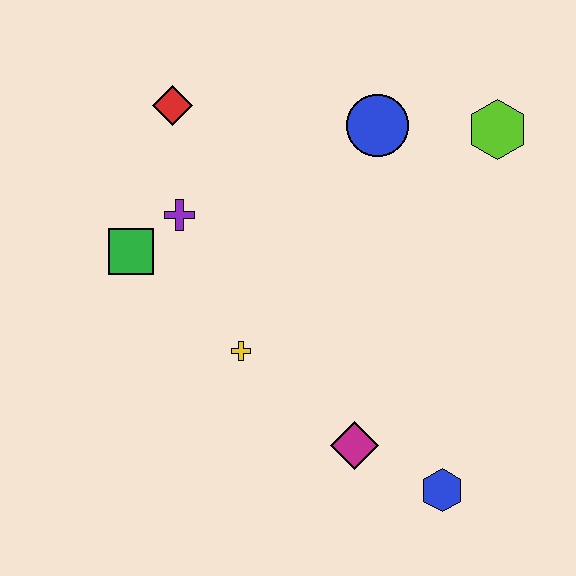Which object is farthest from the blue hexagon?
The red diamond is farthest from the blue hexagon.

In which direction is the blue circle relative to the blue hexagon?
The blue circle is above the blue hexagon.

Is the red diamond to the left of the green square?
No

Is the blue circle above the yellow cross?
Yes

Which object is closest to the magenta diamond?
The blue hexagon is closest to the magenta diamond.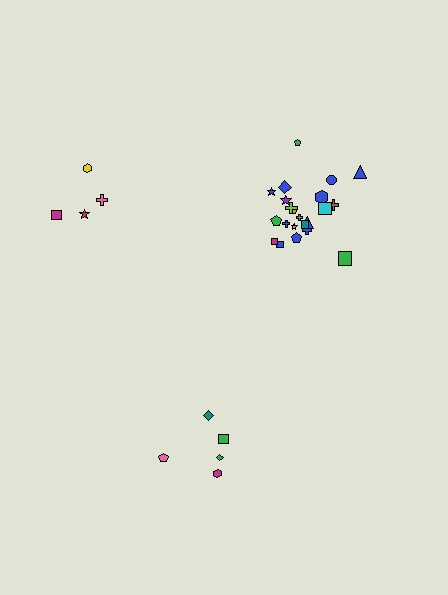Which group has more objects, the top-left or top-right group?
The top-right group.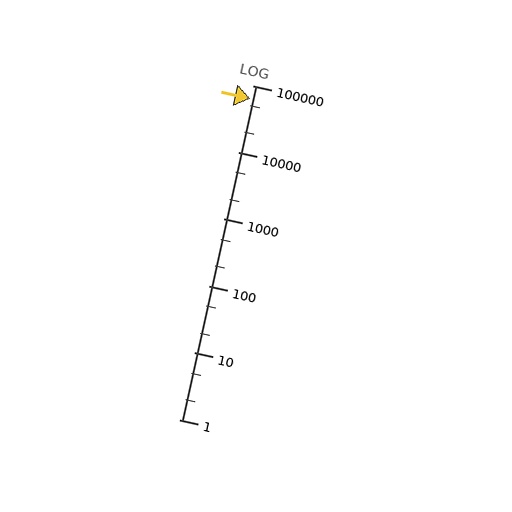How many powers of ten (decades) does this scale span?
The scale spans 5 decades, from 1 to 100000.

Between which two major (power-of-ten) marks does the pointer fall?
The pointer is between 10000 and 100000.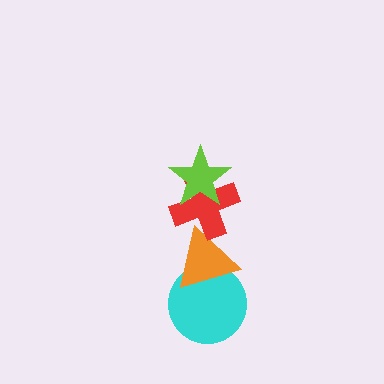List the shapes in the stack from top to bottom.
From top to bottom: the lime star, the red cross, the orange triangle, the cyan circle.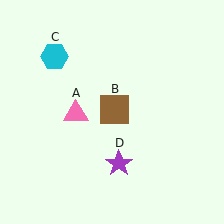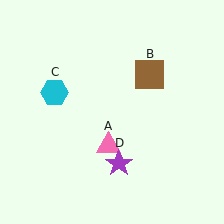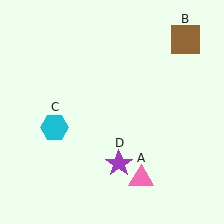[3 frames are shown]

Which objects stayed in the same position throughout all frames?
Purple star (object D) remained stationary.